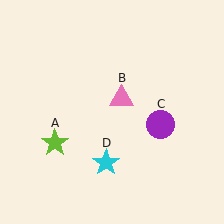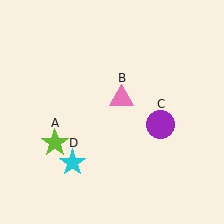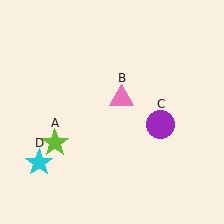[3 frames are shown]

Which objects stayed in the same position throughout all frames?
Lime star (object A) and pink triangle (object B) and purple circle (object C) remained stationary.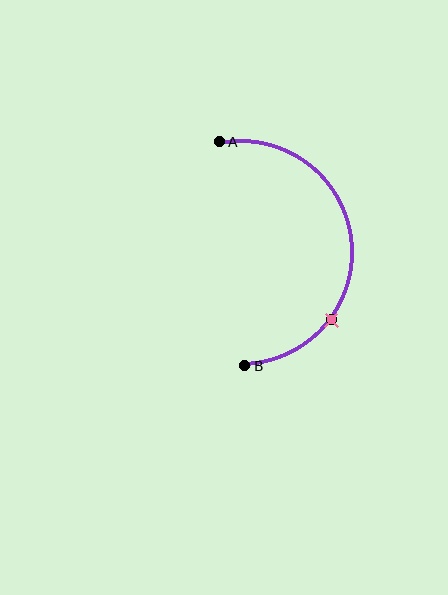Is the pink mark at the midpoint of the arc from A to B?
No. The pink mark lies on the arc but is closer to endpoint B. The arc midpoint would be at the point on the curve equidistant along the arc from both A and B.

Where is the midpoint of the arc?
The arc midpoint is the point on the curve farthest from the straight line joining A and B. It sits to the right of that line.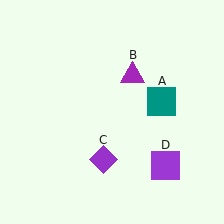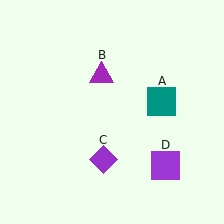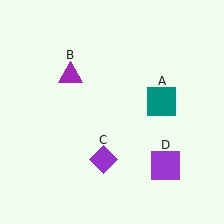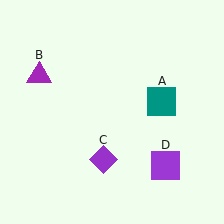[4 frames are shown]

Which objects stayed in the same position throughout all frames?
Teal square (object A) and purple diamond (object C) and purple square (object D) remained stationary.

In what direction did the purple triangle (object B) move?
The purple triangle (object B) moved left.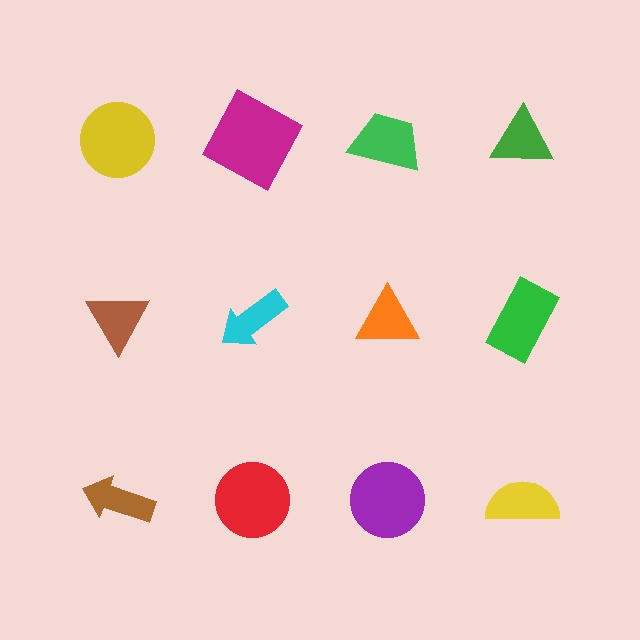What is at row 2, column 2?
A cyan arrow.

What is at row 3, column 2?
A red circle.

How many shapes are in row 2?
4 shapes.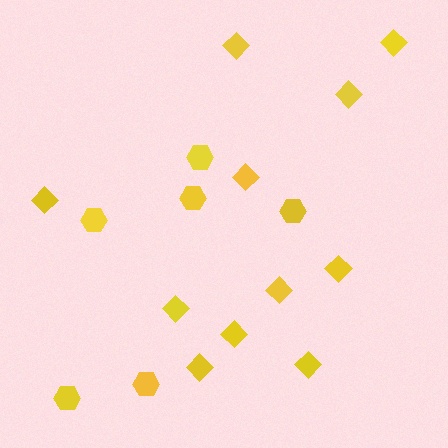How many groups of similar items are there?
There are 2 groups: one group of hexagons (6) and one group of diamonds (11).